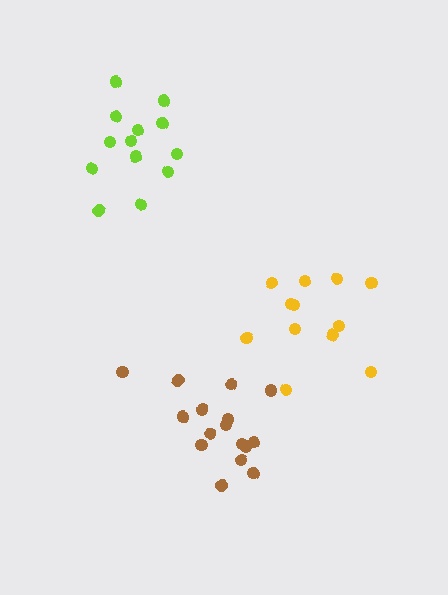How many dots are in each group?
Group 1: 16 dots, Group 2: 12 dots, Group 3: 13 dots (41 total).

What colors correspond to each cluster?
The clusters are colored: brown, yellow, lime.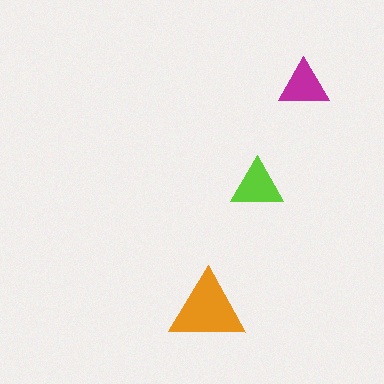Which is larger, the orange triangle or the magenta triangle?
The orange one.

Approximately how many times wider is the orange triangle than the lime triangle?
About 1.5 times wider.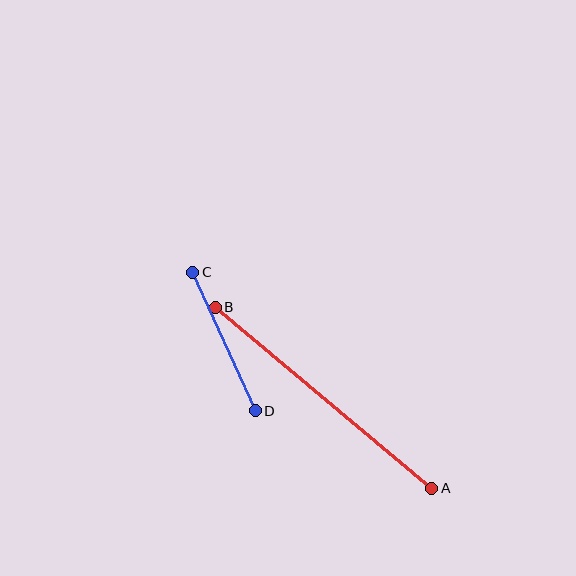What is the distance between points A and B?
The distance is approximately 282 pixels.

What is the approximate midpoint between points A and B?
The midpoint is at approximately (324, 398) pixels.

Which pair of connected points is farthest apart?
Points A and B are farthest apart.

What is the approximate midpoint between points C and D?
The midpoint is at approximately (224, 341) pixels.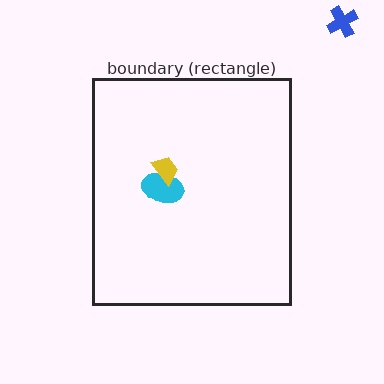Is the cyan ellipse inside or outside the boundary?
Inside.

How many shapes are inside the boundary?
2 inside, 1 outside.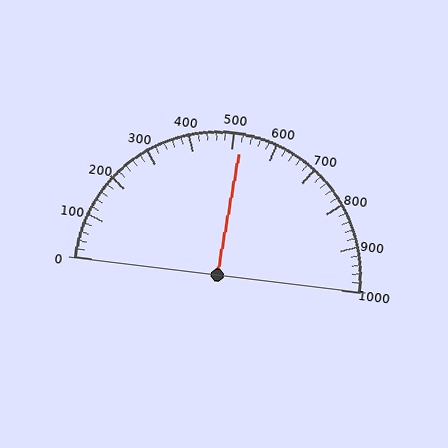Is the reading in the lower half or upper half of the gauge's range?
The reading is in the upper half of the range (0 to 1000).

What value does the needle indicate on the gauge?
The needle indicates approximately 520.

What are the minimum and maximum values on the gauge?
The gauge ranges from 0 to 1000.